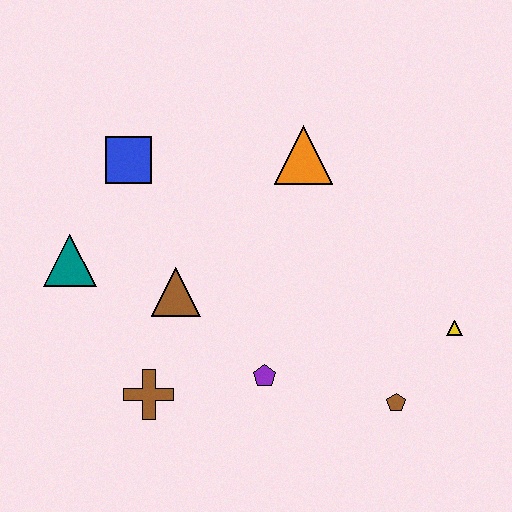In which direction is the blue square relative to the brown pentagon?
The blue square is to the left of the brown pentagon.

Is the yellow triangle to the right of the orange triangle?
Yes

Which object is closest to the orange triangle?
The blue square is closest to the orange triangle.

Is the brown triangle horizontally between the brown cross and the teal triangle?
No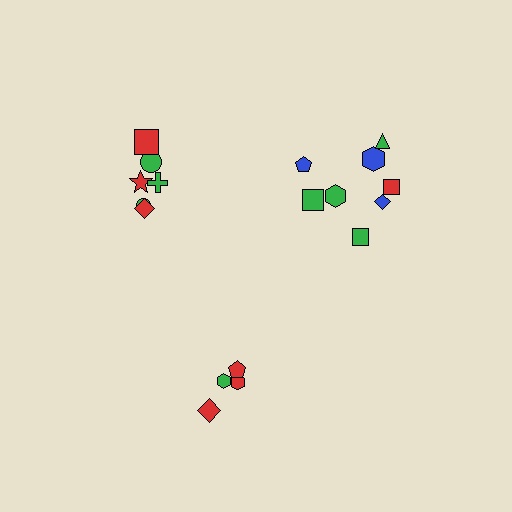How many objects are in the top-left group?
There are 6 objects.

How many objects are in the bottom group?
There are 4 objects.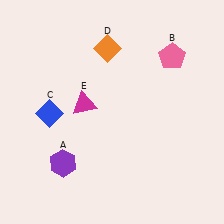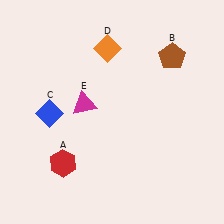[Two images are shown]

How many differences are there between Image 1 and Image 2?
There are 2 differences between the two images.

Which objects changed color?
A changed from purple to red. B changed from pink to brown.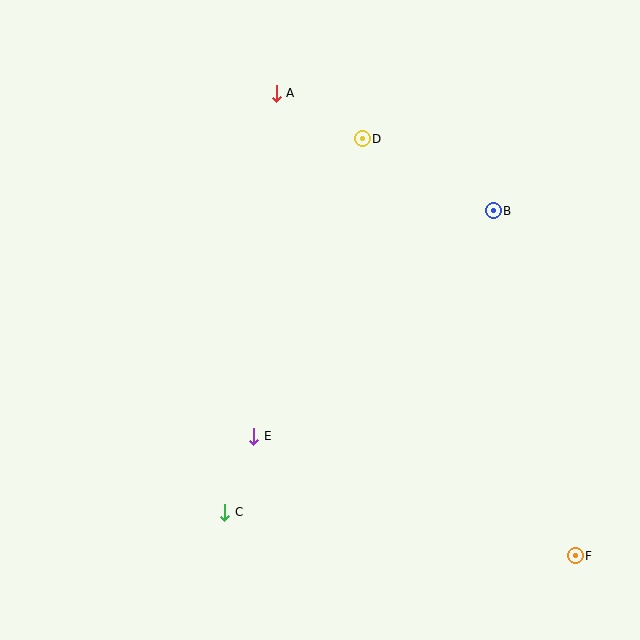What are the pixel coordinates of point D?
Point D is at (362, 139).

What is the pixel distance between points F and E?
The distance between F and E is 343 pixels.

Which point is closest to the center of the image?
Point E at (254, 436) is closest to the center.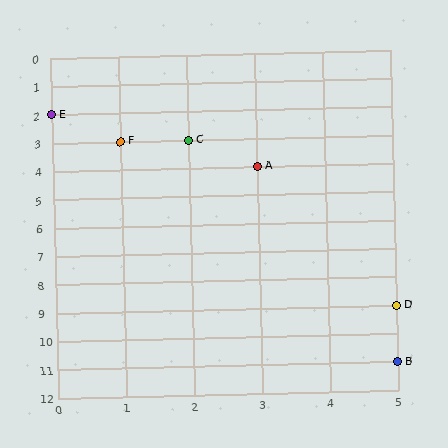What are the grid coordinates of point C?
Point C is at grid coordinates (2, 3).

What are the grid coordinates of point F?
Point F is at grid coordinates (1, 3).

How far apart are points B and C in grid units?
Points B and C are 3 columns and 8 rows apart (about 8.5 grid units diagonally).